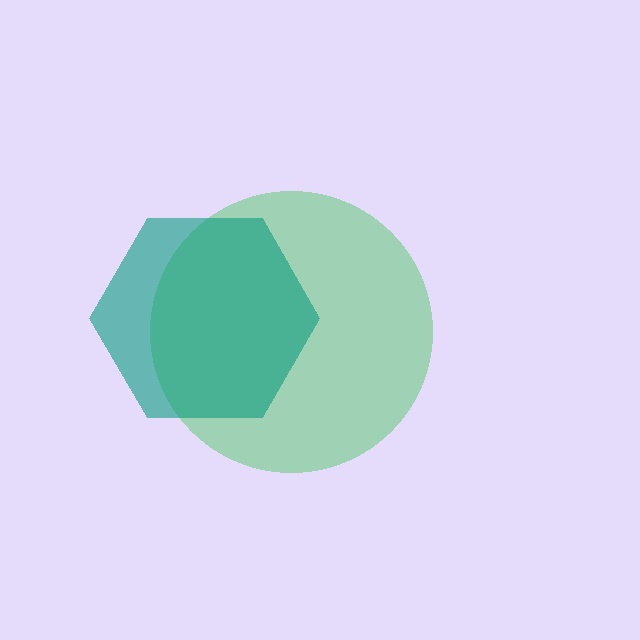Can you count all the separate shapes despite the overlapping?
Yes, there are 2 separate shapes.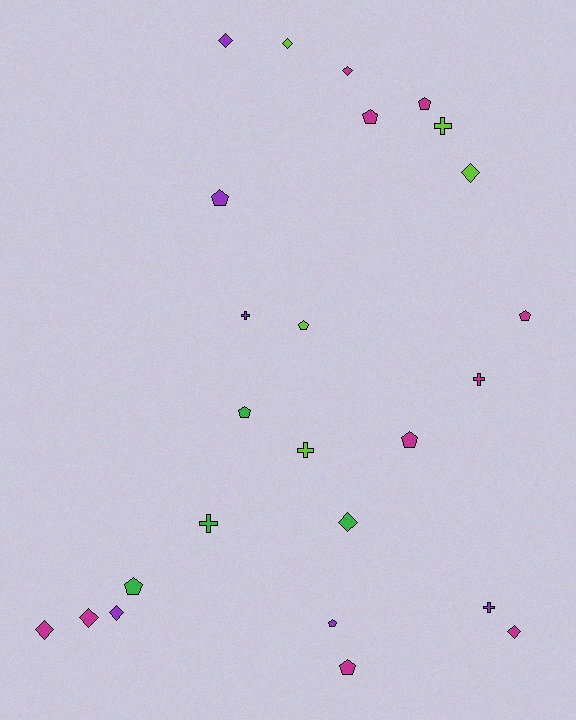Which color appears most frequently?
Magenta, with 10 objects.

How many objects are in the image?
There are 25 objects.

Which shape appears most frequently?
Pentagon, with 10 objects.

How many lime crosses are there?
There are 2 lime crosses.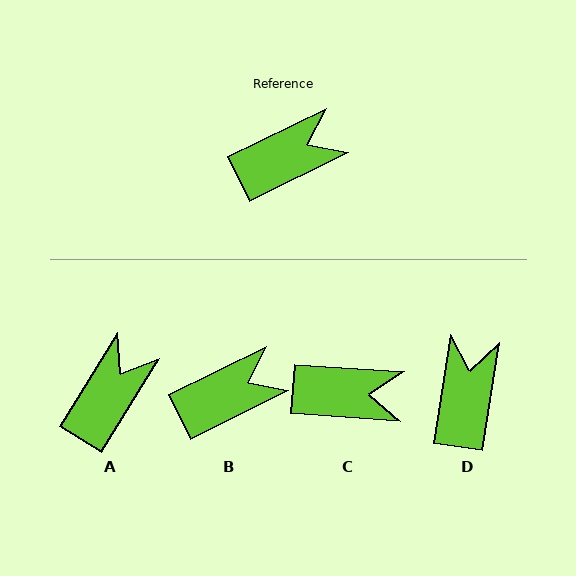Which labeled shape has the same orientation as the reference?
B.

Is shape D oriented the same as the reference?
No, it is off by about 55 degrees.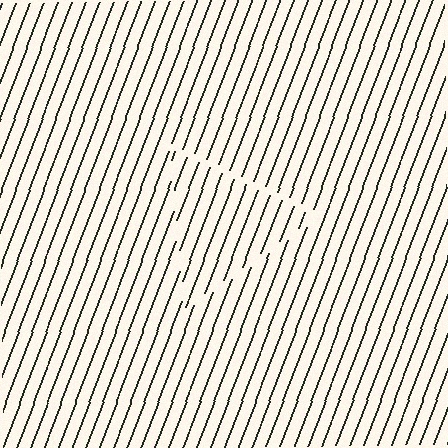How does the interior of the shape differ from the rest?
The interior of the shape contains the same grating, shifted by half a period — the contour is defined by the phase discontinuity where line-ends from the inner and outer gratings abut.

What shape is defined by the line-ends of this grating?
An illusory triangle. The interior of the shape contains the same grating, shifted by half a period — the contour is defined by the phase discontinuity where line-ends from the inner and outer gratings abut.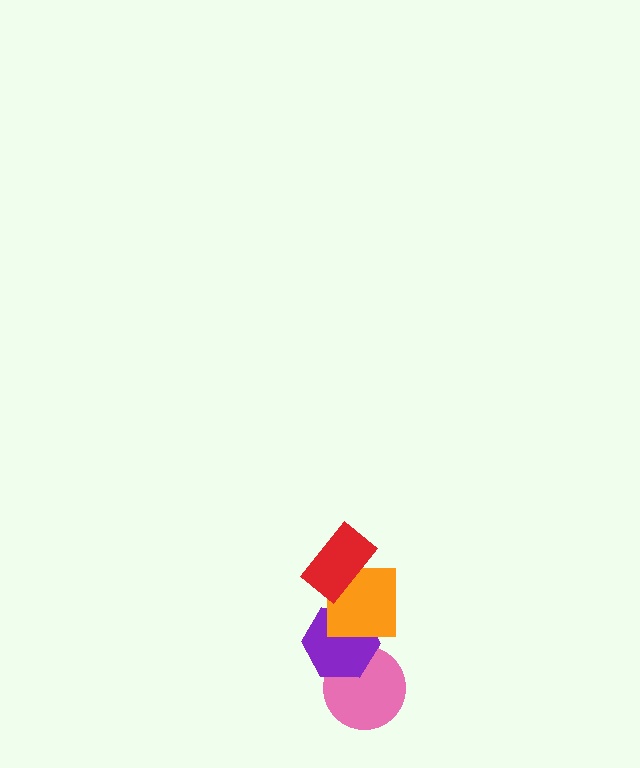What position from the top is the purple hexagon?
The purple hexagon is 3rd from the top.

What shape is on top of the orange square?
The red rectangle is on top of the orange square.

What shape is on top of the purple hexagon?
The orange square is on top of the purple hexagon.